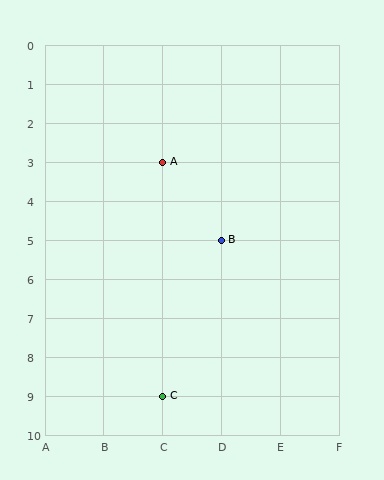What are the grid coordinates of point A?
Point A is at grid coordinates (C, 3).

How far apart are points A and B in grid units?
Points A and B are 1 column and 2 rows apart (about 2.2 grid units diagonally).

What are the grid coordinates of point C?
Point C is at grid coordinates (C, 9).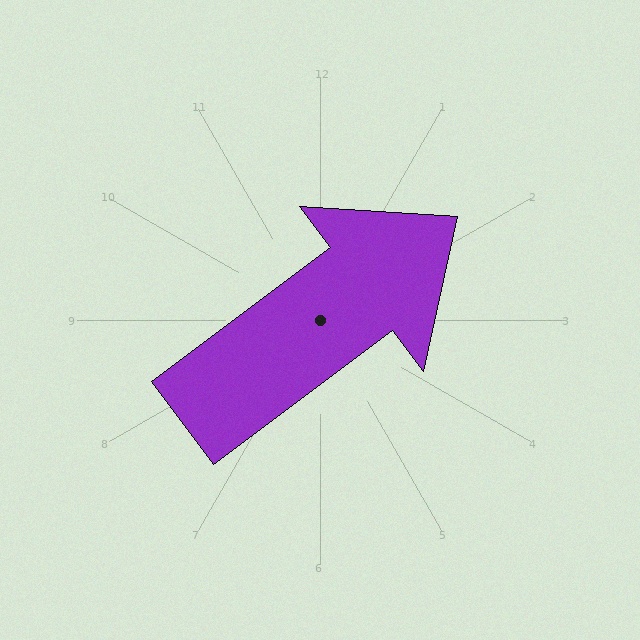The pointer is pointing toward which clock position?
Roughly 2 o'clock.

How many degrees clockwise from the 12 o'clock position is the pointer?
Approximately 53 degrees.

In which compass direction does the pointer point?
Northeast.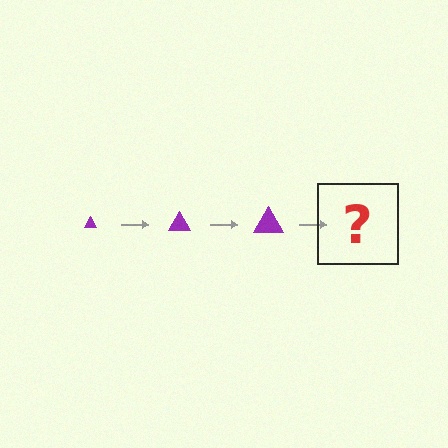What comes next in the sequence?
The next element should be a purple triangle, larger than the previous one.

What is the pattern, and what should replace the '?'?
The pattern is that the triangle gets progressively larger each step. The '?' should be a purple triangle, larger than the previous one.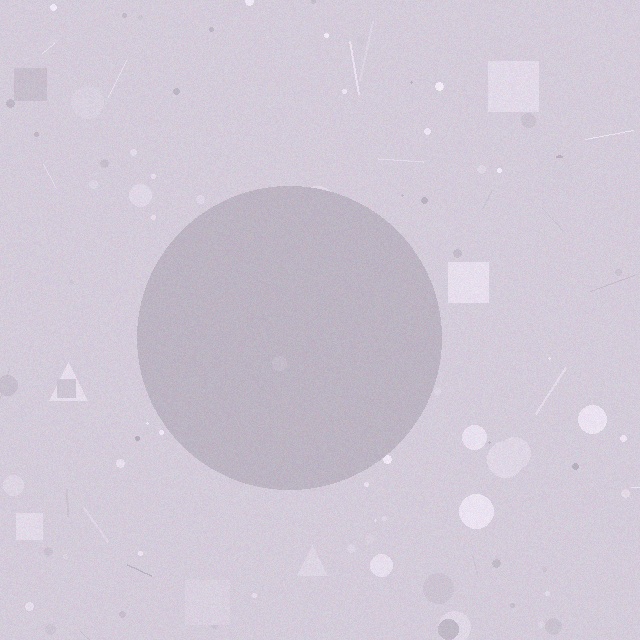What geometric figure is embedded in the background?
A circle is embedded in the background.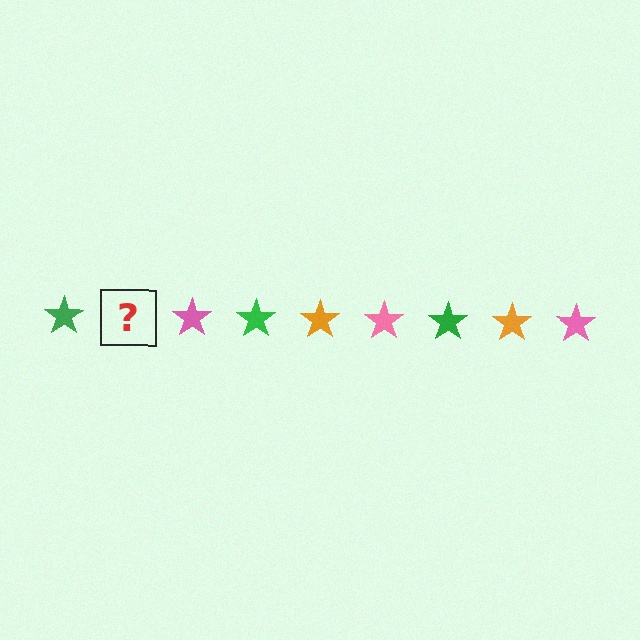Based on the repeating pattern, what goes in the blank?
The blank should be an orange star.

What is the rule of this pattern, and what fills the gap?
The rule is that the pattern cycles through green, orange, pink stars. The gap should be filled with an orange star.